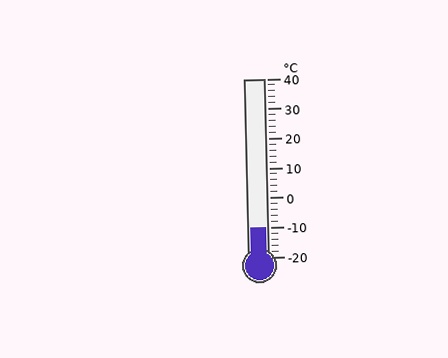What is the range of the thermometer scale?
The thermometer scale ranges from -20°C to 40°C.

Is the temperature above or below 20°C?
The temperature is below 20°C.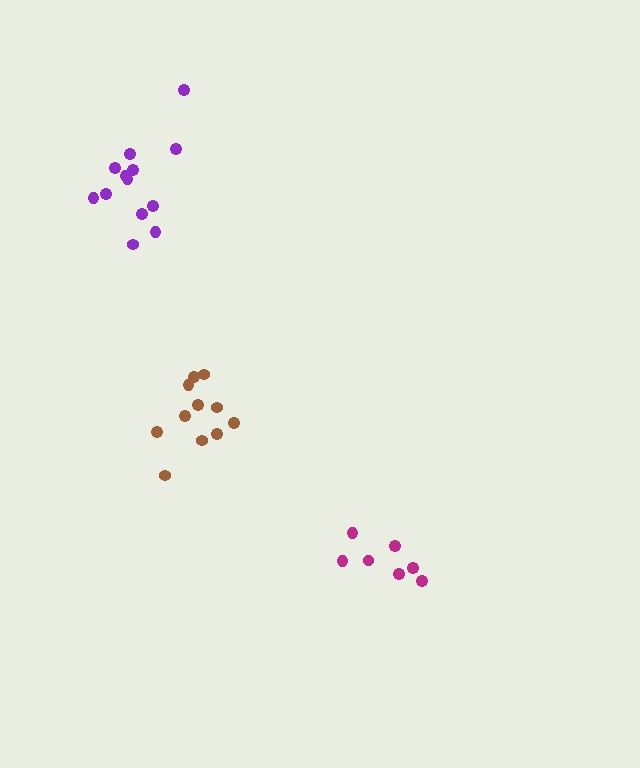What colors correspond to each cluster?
The clusters are colored: brown, purple, magenta.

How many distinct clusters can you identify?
There are 3 distinct clusters.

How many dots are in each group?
Group 1: 11 dots, Group 2: 13 dots, Group 3: 7 dots (31 total).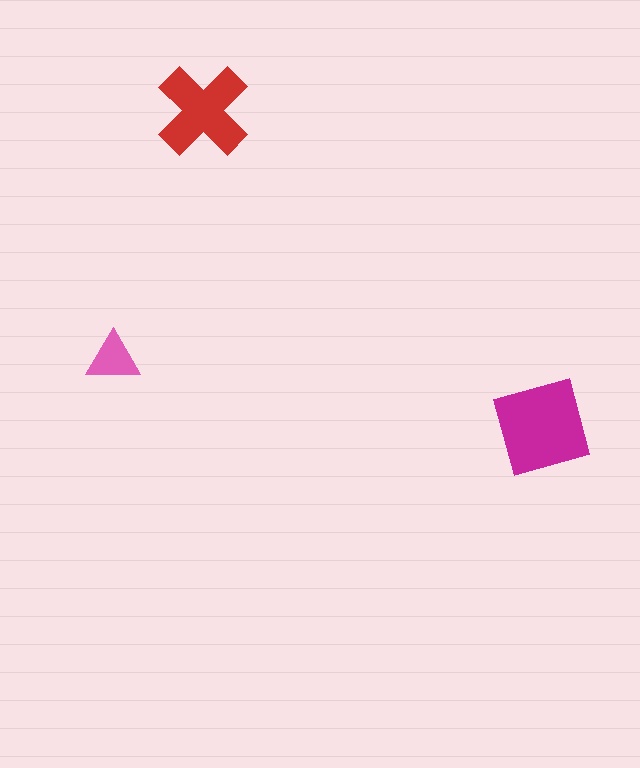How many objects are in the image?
There are 3 objects in the image.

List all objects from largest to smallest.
The magenta square, the red cross, the pink triangle.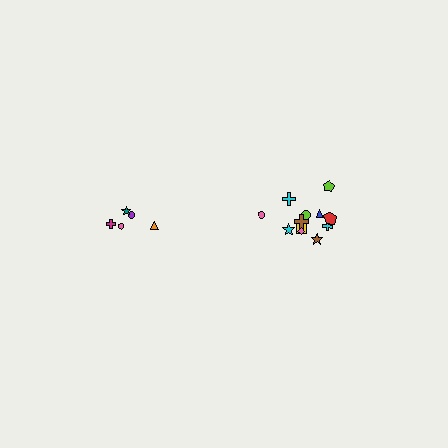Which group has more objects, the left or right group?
The right group.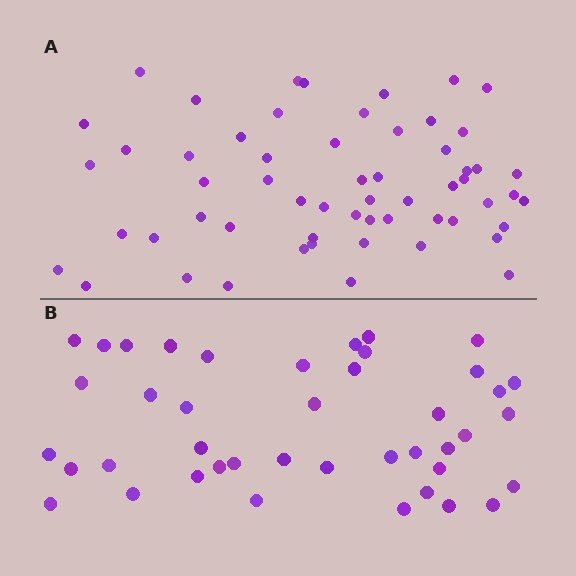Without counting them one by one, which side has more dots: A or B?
Region A (the top region) has more dots.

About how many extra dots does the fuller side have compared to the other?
Region A has approximately 15 more dots than region B.